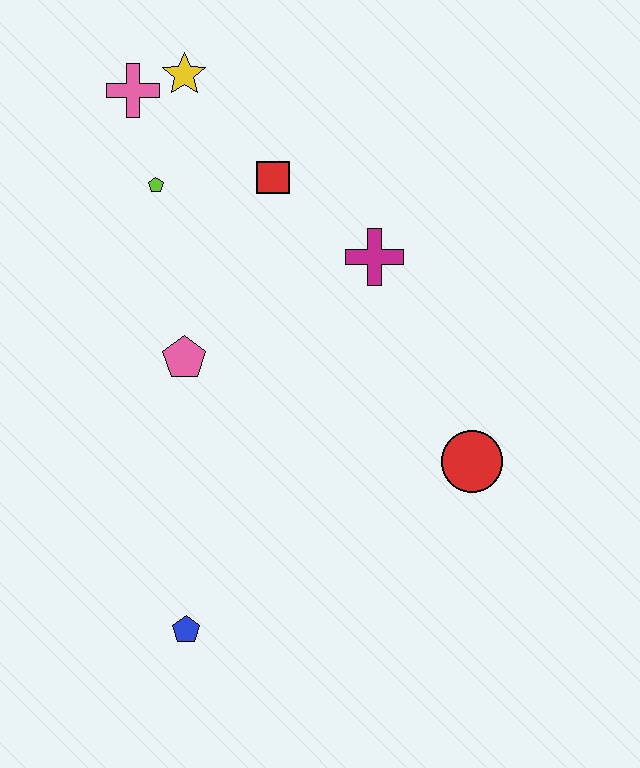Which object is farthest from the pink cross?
The blue pentagon is farthest from the pink cross.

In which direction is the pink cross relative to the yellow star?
The pink cross is to the left of the yellow star.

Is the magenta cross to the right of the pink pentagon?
Yes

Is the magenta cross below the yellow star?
Yes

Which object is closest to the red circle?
The magenta cross is closest to the red circle.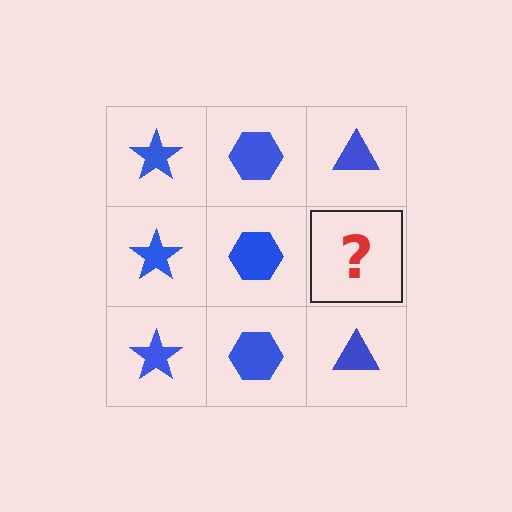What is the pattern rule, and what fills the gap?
The rule is that each column has a consistent shape. The gap should be filled with a blue triangle.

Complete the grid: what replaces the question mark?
The question mark should be replaced with a blue triangle.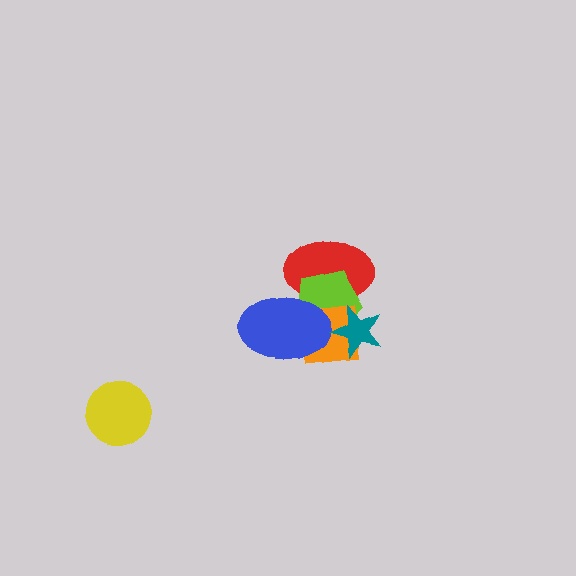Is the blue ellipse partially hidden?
No, no other shape covers it.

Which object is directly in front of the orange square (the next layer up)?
The blue ellipse is directly in front of the orange square.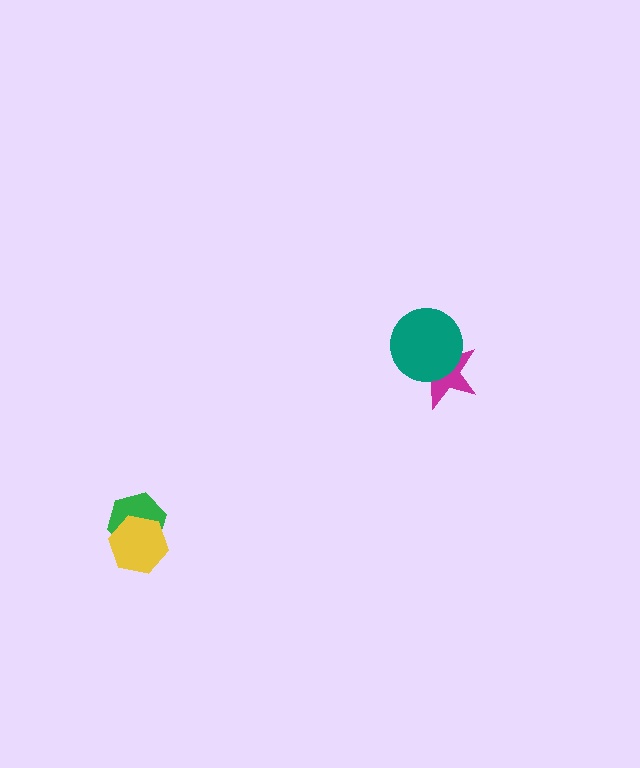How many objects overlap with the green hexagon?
1 object overlaps with the green hexagon.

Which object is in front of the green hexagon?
The yellow hexagon is in front of the green hexagon.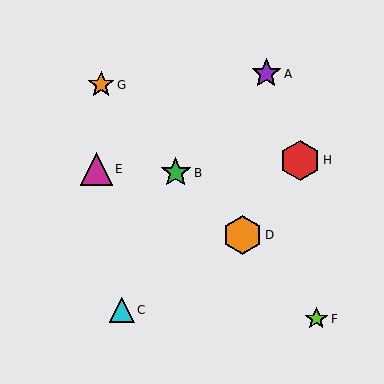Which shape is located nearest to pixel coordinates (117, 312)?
The cyan triangle (labeled C) at (122, 310) is nearest to that location.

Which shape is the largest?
The red hexagon (labeled H) is the largest.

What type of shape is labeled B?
Shape B is a green star.